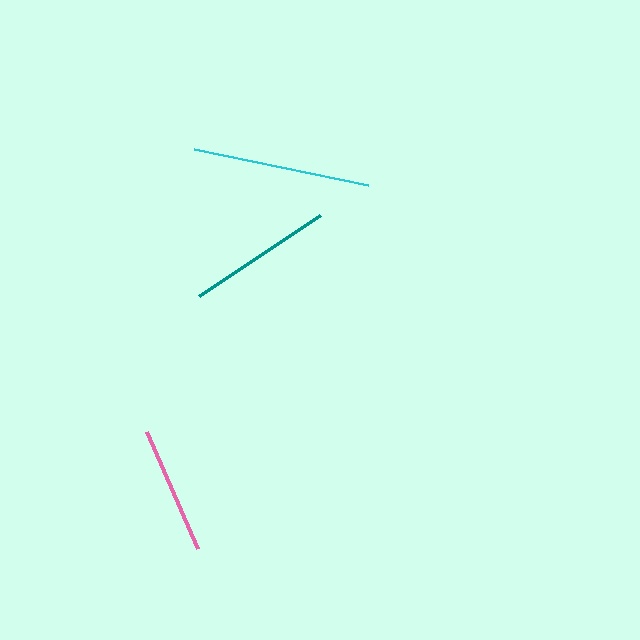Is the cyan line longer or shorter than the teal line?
The cyan line is longer than the teal line.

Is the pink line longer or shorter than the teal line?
The teal line is longer than the pink line.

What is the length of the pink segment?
The pink segment is approximately 128 pixels long.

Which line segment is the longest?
The cyan line is the longest at approximately 178 pixels.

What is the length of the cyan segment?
The cyan segment is approximately 178 pixels long.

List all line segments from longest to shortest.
From longest to shortest: cyan, teal, pink.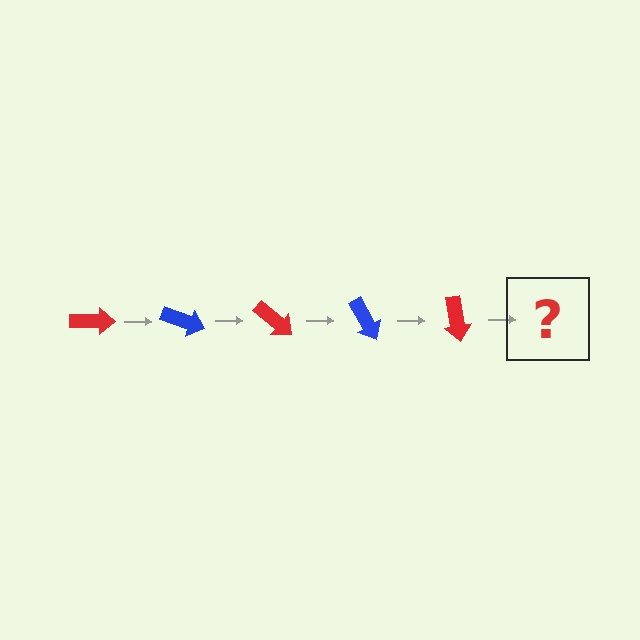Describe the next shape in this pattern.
It should be a blue arrow, rotated 100 degrees from the start.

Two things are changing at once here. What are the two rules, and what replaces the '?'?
The two rules are that it rotates 20 degrees each step and the color cycles through red and blue. The '?' should be a blue arrow, rotated 100 degrees from the start.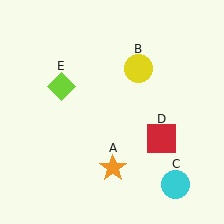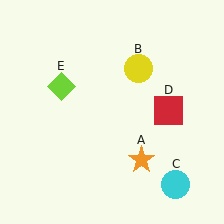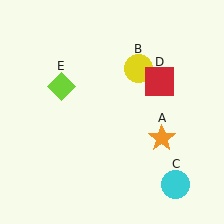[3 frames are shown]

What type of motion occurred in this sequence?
The orange star (object A), red square (object D) rotated counterclockwise around the center of the scene.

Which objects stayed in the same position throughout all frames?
Yellow circle (object B) and cyan circle (object C) and lime diamond (object E) remained stationary.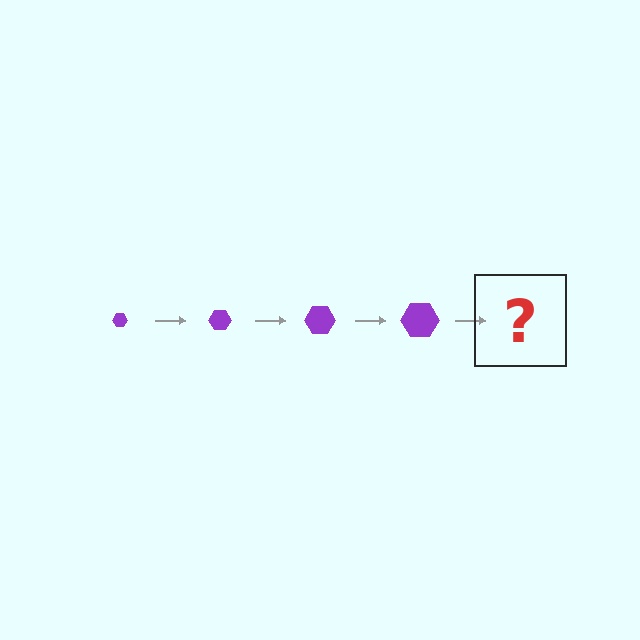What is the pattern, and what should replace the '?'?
The pattern is that the hexagon gets progressively larger each step. The '?' should be a purple hexagon, larger than the previous one.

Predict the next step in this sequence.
The next step is a purple hexagon, larger than the previous one.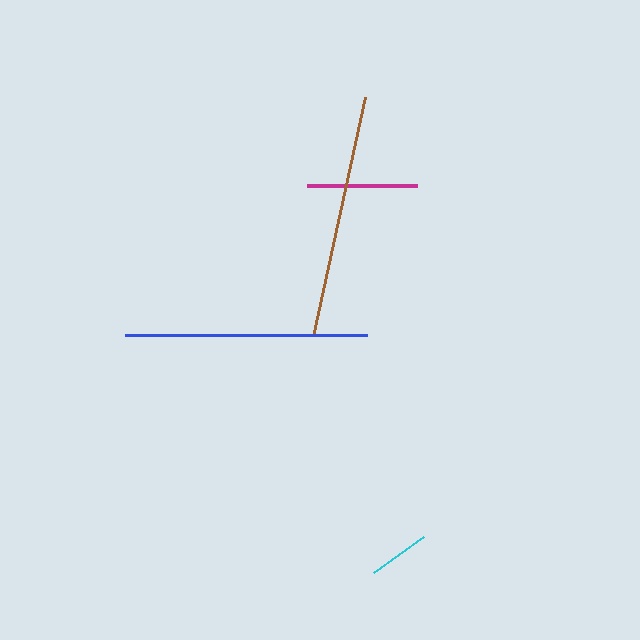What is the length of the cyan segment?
The cyan segment is approximately 61 pixels long.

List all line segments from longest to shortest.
From longest to shortest: brown, blue, magenta, cyan.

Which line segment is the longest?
The brown line is the longest at approximately 245 pixels.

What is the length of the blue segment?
The blue segment is approximately 242 pixels long.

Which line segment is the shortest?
The cyan line is the shortest at approximately 61 pixels.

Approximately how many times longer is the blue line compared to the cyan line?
The blue line is approximately 3.9 times the length of the cyan line.